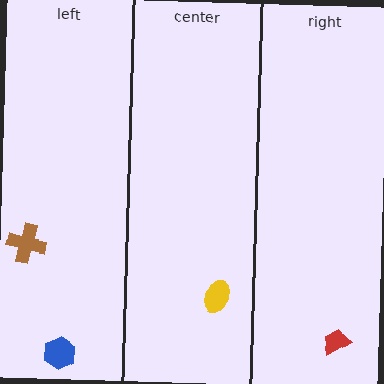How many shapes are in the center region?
1.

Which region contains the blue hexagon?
The left region.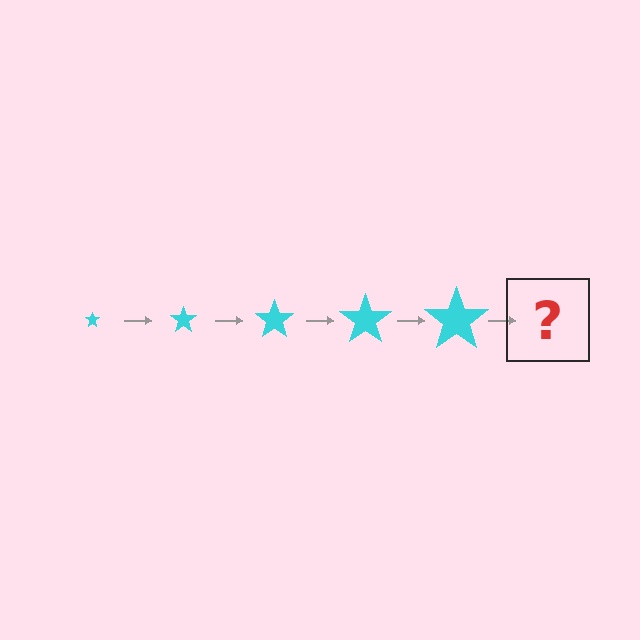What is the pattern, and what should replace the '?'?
The pattern is that the star gets progressively larger each step. The '?' should be a cyan star, larger than the previous one.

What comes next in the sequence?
The next element should be a cyan star, larger than the previous one.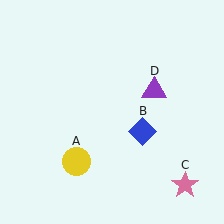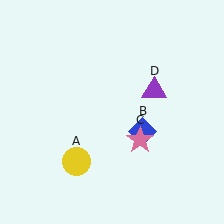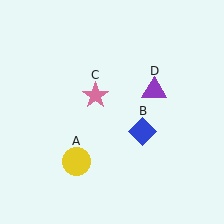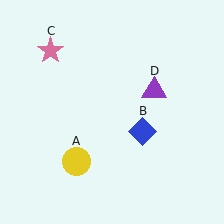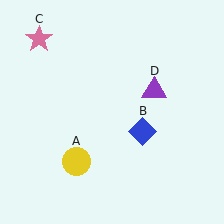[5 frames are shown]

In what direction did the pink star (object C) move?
The pink star (object C) moved up and to the left.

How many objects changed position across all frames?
1 object changed position: pink star (object C).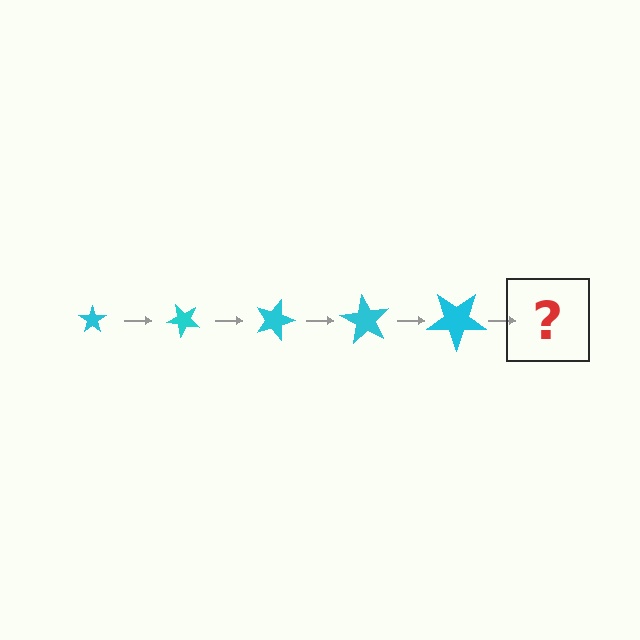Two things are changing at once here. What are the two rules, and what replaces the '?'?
The two rules are that the star grows larger each step and it rotates 45 degrees each step. The '?' should be a star, larger than the previous one and rotated 225 degrees from the start.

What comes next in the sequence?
The next element should be a star, larger than the previous one and rotated 225 degrees from the start.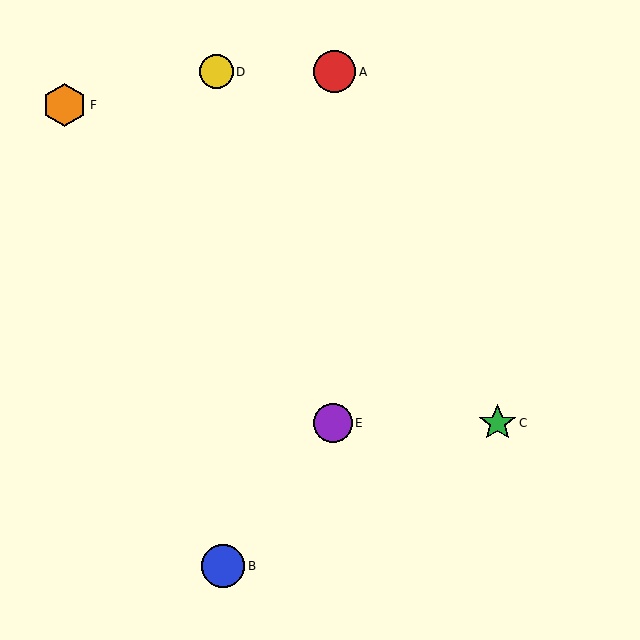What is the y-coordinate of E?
Object E is at y≈423.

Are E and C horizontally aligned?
Yes, both are at y≈423.